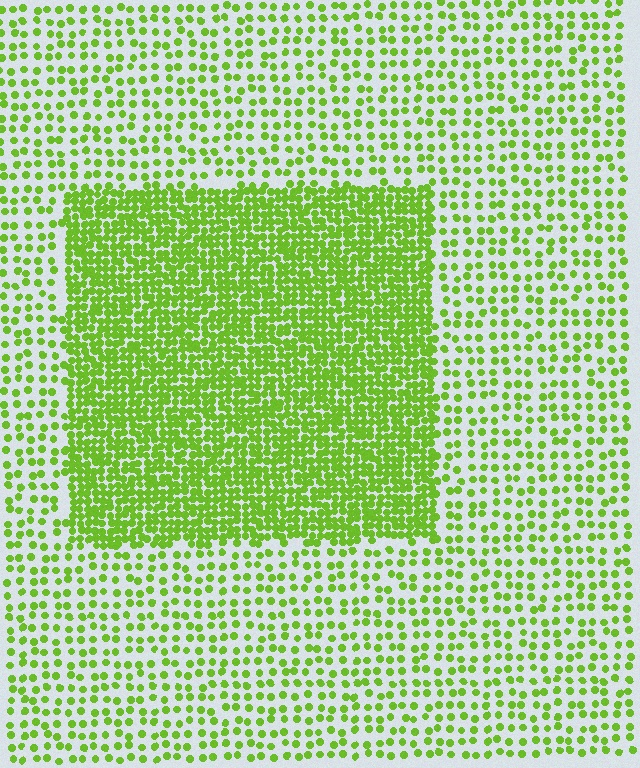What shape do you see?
I see a rectangle.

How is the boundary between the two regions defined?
The boundary is defined by a change in element density (approximately 2.5x ratio). All elements are the same color, size, and shape.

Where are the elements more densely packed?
The elements are more densely packed inside the rectangle boundary.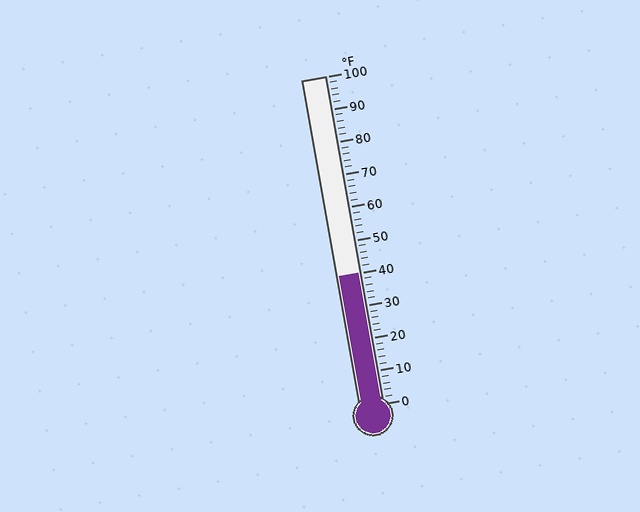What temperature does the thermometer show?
The thermometer shows approximately 40°F.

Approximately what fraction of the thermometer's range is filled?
The thermometer is filled to approximately 40% of its range.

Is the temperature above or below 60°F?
The temperature is below 60°F.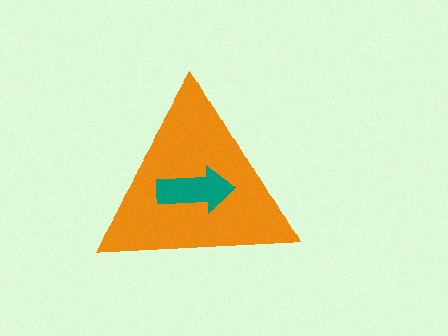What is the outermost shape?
The orange triangle.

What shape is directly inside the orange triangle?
The teal arrow.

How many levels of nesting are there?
2.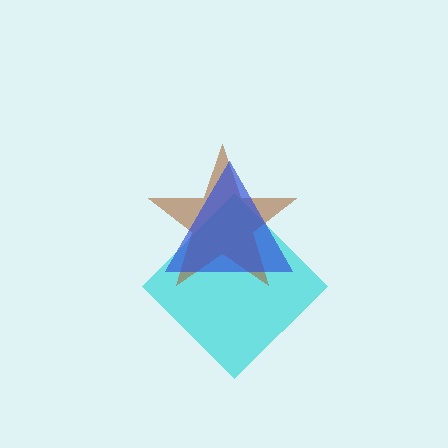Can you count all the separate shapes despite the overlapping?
Yes, there are 3 separate shapes.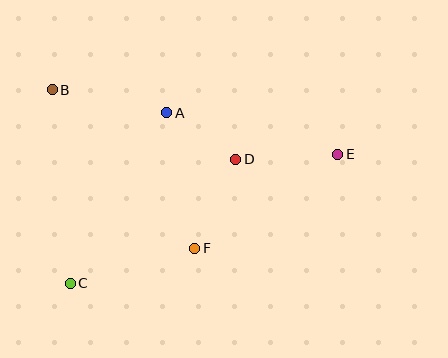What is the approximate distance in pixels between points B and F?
The distance between B and F is approximately 213 pixels.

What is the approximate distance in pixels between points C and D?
The distance between C and D is approximately 207 pixels.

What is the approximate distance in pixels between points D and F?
The distance between D and F is approximately 98 pixels.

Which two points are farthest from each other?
Points C and E are farthest from each other.